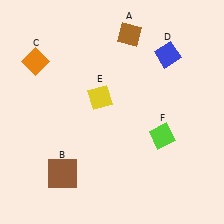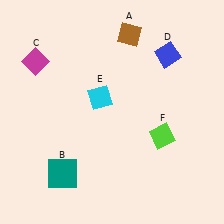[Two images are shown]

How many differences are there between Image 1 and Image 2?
There are 3 differences between the two images.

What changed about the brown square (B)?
In Image 1, B is brown. In Image 2, it changed to teal.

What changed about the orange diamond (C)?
In Image 1, C is orange. In Image 2, it changed to magenta.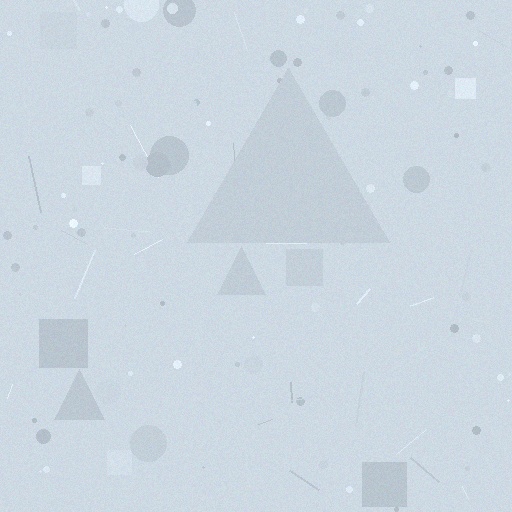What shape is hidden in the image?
A triangle is hidden in the image.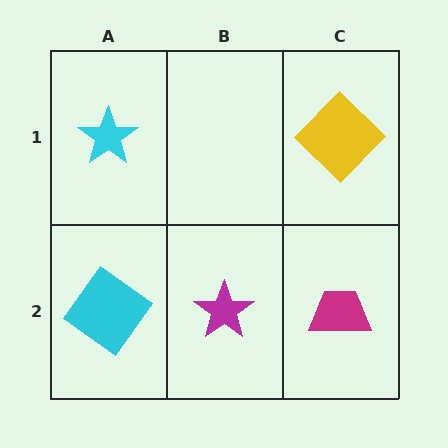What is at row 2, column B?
A magenta star.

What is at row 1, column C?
A yellow diamond.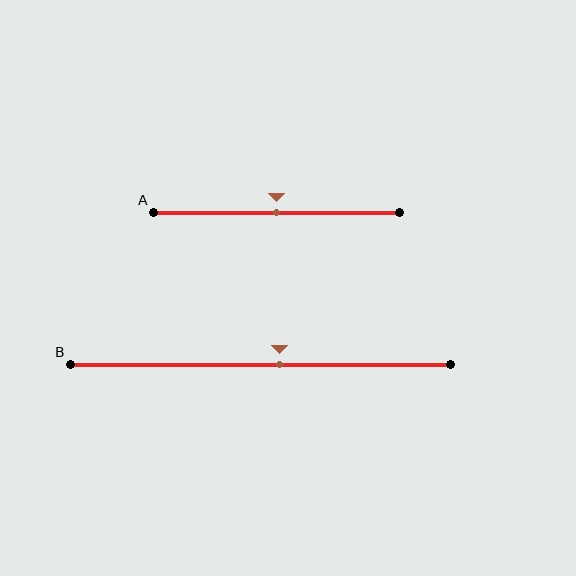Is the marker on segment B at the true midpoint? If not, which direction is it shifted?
No, the marker on segment B is shifted to the right by about 5% of the segment length.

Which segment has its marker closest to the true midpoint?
Segment A has its marker closest to the true midpoint.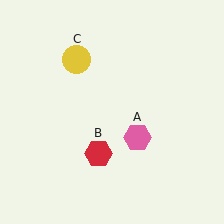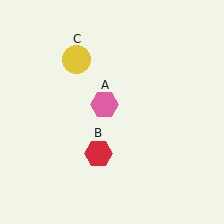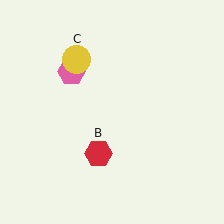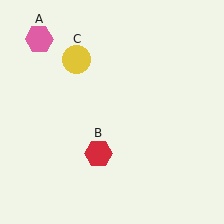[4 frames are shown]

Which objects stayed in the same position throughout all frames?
Red hexagon (object B) and yellow circle (object C) remained stationary.